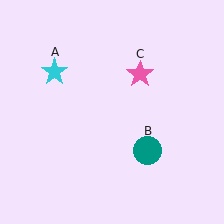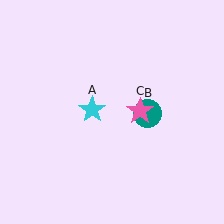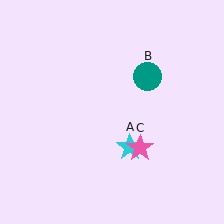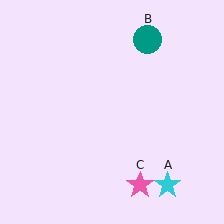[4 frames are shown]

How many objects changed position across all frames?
3 objects changed position: cyan star (object A), teal circle (object B), pink star (object C).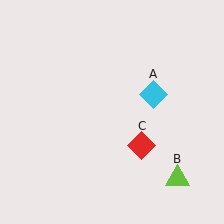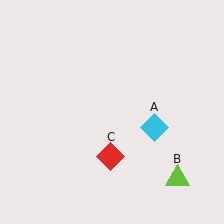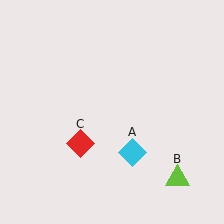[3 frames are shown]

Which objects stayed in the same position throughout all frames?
Lime triangle (object B) remained stationary.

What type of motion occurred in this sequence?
The cyan diamond (object A), red diamond (object C) rotated clockwise around the center of the scene.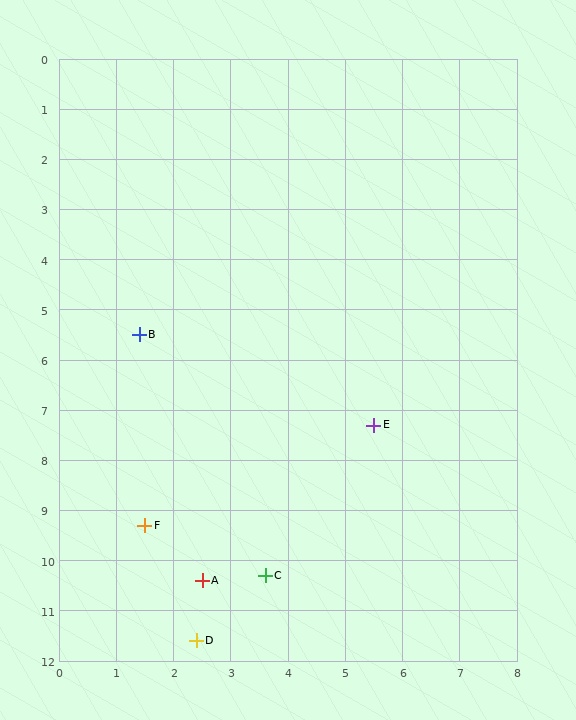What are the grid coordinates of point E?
Point E is at approximately (5.5, 7.3).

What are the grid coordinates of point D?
Point D is at approximately (2.4, 11.6).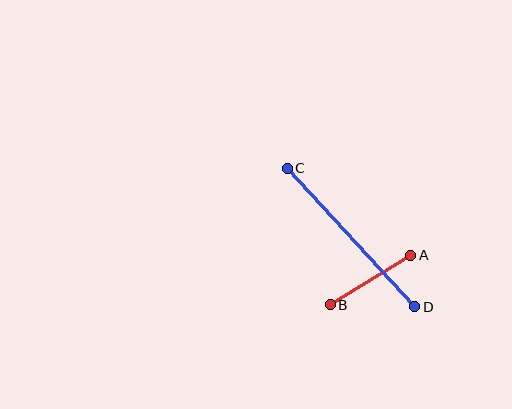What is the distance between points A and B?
The distance is approximately 95 pixels.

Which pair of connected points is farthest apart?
Points C and D are farthest apart.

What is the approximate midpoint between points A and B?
The midpoint is at approximately (371, 280) pixels.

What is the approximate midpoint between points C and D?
The midpoint is at approximately (351, 238) pixels.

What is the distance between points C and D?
The distance is approximately 188 pixels.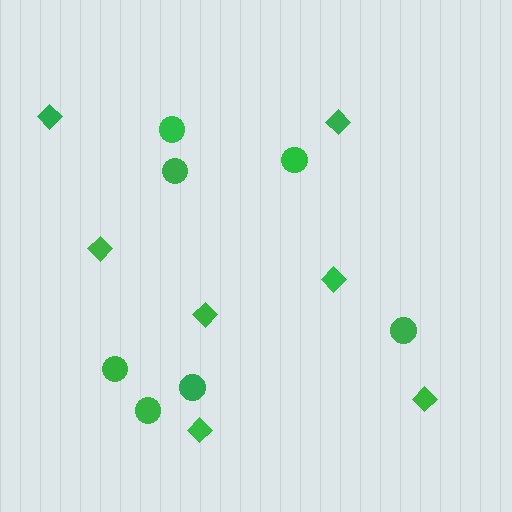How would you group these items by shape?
There are 2 groups: one group of circles (7) and one group of diamonds (7).